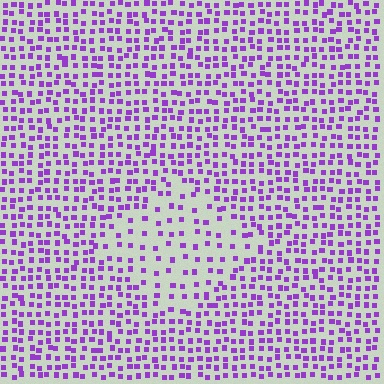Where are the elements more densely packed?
The elements are more densely packed outside the diamond boundary.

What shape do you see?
I see a diamond.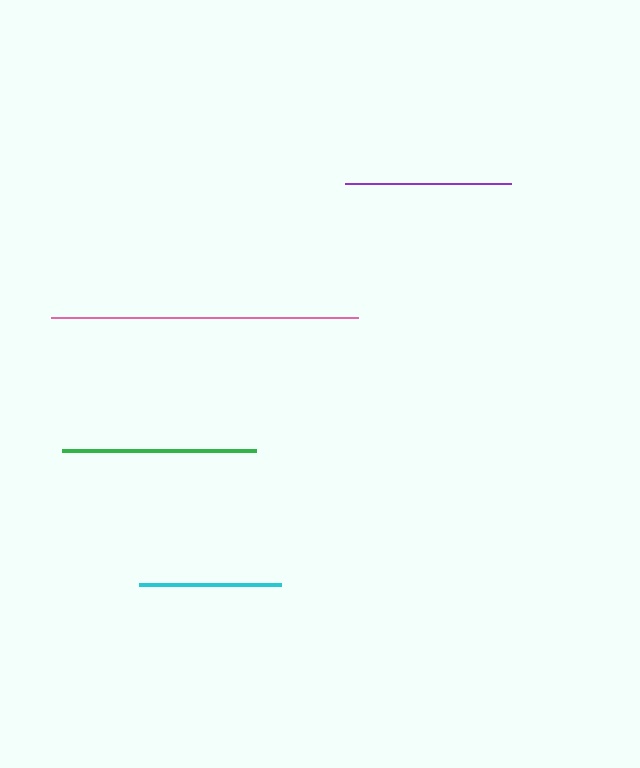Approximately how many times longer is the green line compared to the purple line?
The green line is approximately 1.2 times the length of the purple line.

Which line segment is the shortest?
The cyan line is the shortest at approximately 142 pixels.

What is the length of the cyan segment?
The cyan segment is approximately 142 pixels long.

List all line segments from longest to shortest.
From longest to shortest: pink, green, purple, cyan.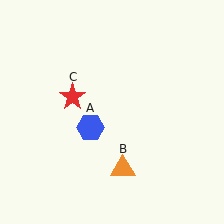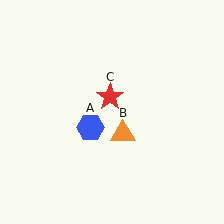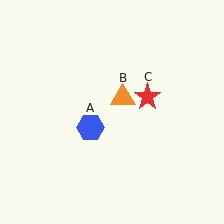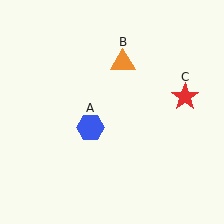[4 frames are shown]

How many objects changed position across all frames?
2 objects changed position: orange triangle (object B), red star (object C).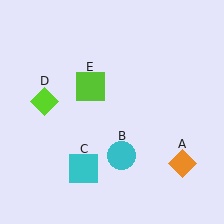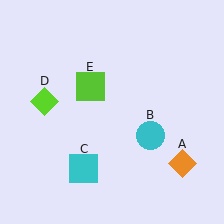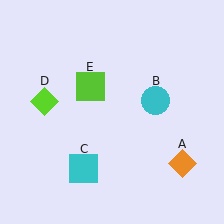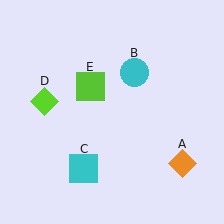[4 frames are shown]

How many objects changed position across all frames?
1 object changed position: cyan circle (object B).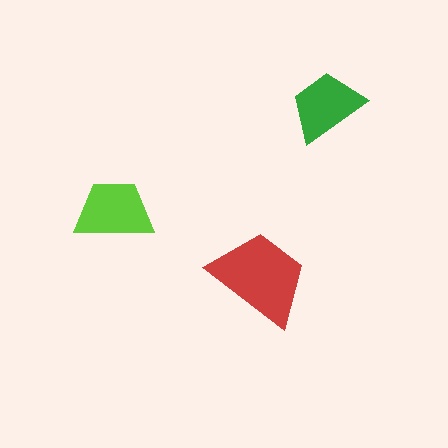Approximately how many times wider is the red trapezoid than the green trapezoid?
About 1.5 times wider.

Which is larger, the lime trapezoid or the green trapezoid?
The lime one.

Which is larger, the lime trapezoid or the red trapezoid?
The red one.